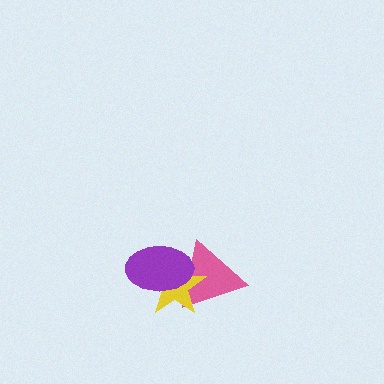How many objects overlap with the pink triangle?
2 objects overlap with the pink triangle.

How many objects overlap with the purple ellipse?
2 objects overlap with the purple ellipse.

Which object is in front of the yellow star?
The purple ellipse is in front of the yellow star.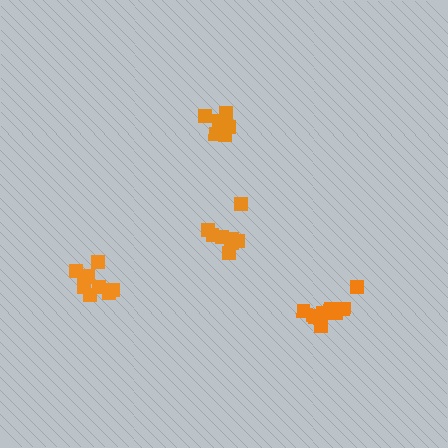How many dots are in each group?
Group 1: 10 dots, Group 2: 11 dots, Group 3: 10 dots, Group 4: 6 dots (37 total).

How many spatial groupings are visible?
There are 4 spatial groupings.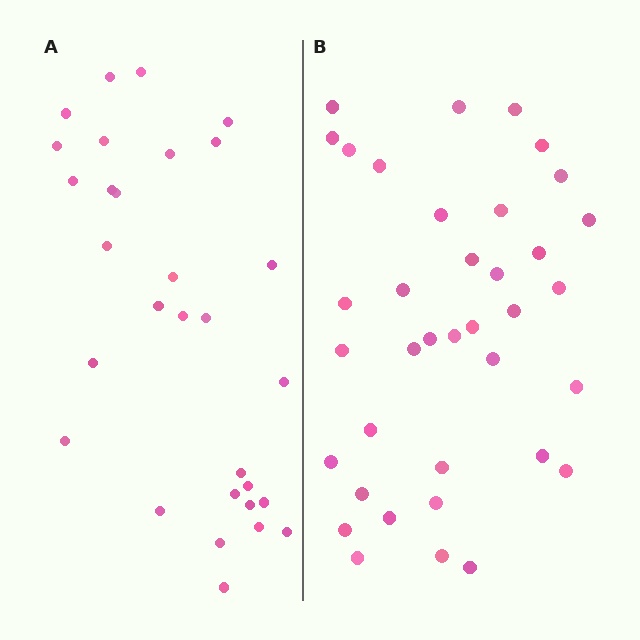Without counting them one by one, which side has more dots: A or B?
Region B (the right region) has more dots.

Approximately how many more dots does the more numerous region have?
Region B has roughly 8 or so more dots than region A.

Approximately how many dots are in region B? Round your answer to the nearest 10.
About 40 dots. (The exact count is 37, which rounds to 40.)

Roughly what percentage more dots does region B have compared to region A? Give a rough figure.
About 25% more.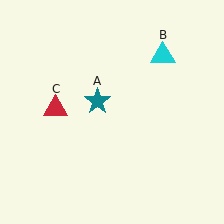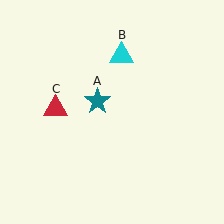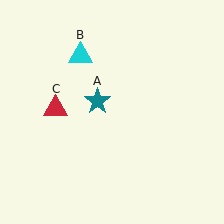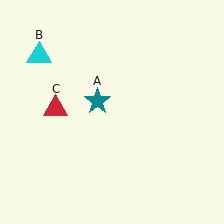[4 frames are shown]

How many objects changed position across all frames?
1 object changed position: cyan triangle (object B).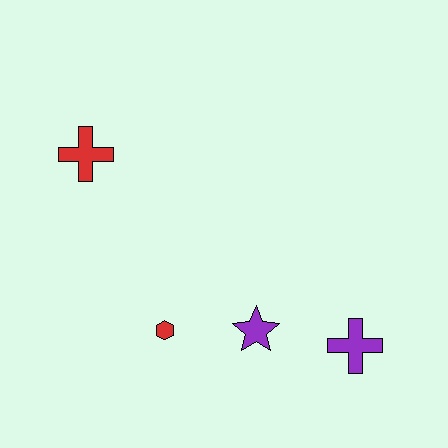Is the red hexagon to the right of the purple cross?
No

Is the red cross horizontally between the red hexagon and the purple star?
No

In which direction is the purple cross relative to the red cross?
The purple cross is to the right of the red cross.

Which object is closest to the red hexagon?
The purple star is closest to the red hexagon.